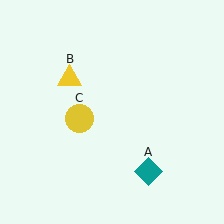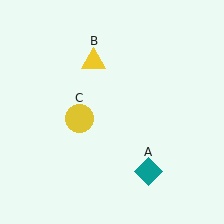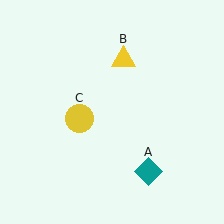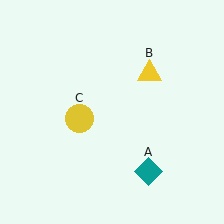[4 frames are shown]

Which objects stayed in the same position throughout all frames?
Teal diamond (object A) and yellow circle (object C) remained stationary.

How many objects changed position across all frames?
1 object changed position: yellow triangle (object B).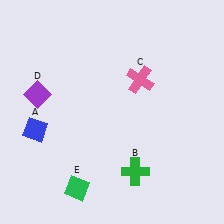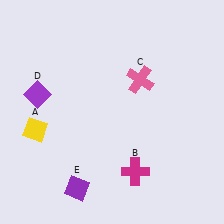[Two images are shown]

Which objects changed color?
A changed from blue to yellow. B changed from green to magenta. E changed from green to purple.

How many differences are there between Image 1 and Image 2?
There are 3 differences between the two images.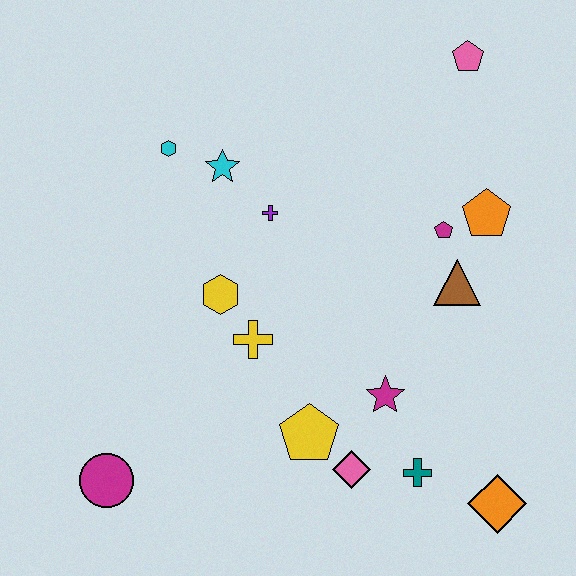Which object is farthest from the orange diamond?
The cyan hexagon is farthest from the orange diamond.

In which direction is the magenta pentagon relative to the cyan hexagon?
The magenta pentagon is to the right of the cyan hexagon.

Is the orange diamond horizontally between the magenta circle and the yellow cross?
No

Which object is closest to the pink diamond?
The yellow pentagon is closest to the pink diamond.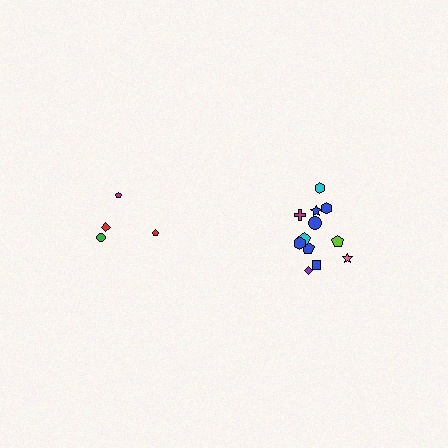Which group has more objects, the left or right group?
The right group.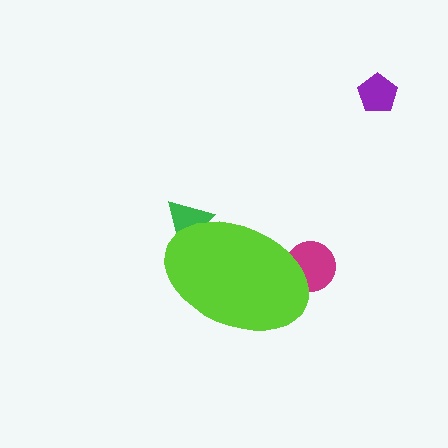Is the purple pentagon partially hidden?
No, the purple pentagon is fully visible.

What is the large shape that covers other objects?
A lime ellipse.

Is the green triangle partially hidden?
Yes, the green triangle is partially hidden behind the lime ellipse.